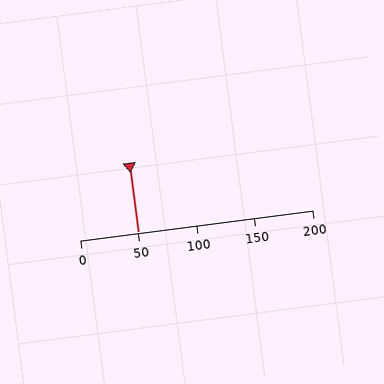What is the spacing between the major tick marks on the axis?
The major ticks are spaced 50 apart.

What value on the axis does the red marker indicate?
The marker indicates approximately 50.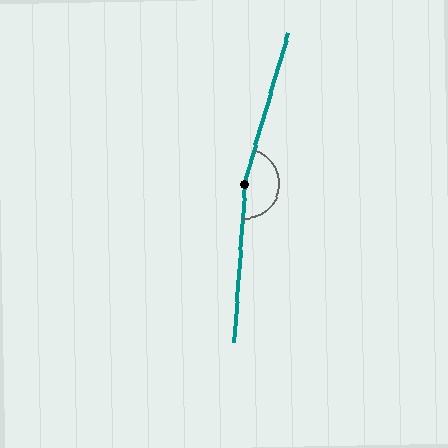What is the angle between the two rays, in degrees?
Approximately 168 degrees.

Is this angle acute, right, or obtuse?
It is obtuse.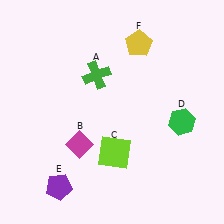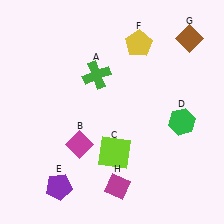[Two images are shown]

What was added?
A brown diamond (G), a magenta diamond (H) were added in Image 2.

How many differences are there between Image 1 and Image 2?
There are 2 differences between the two images.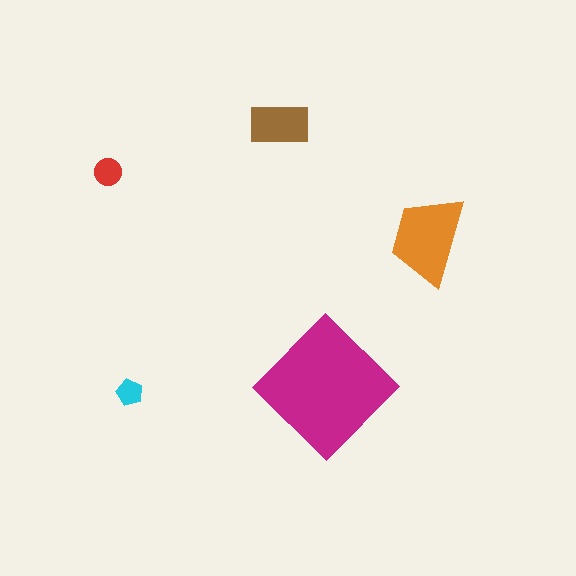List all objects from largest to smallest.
The magenta diamond, the orange trapezoid, the brown rectangle, the red circle, the cyan pentagon.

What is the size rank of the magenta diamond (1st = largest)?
1st.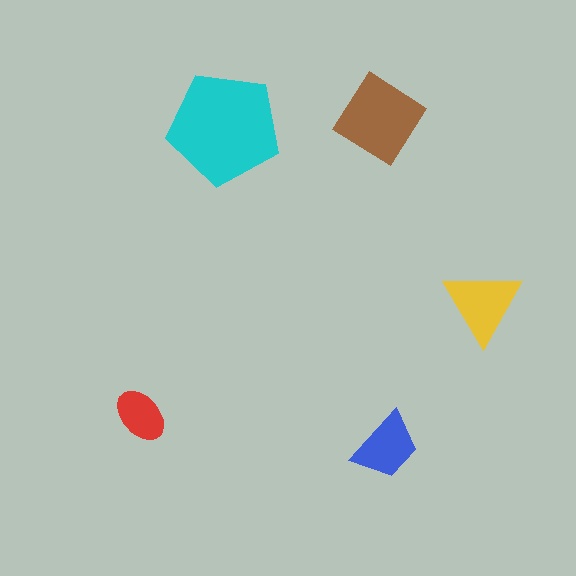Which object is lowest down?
The blue trapezoid is bottommost.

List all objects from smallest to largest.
The red ellipse, the blue trapezoid, the yellow triangle, the brown diamond, the cyan pentagon.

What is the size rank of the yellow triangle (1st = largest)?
3rd.